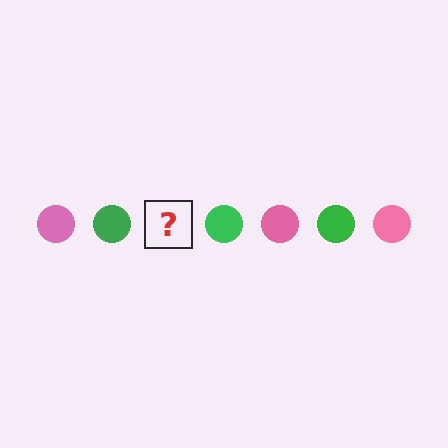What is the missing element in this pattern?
The missing element is a pink circle.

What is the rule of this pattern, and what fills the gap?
The rule is that the pattern cycles through pink, green circles. The gap should be filled with a pink circle.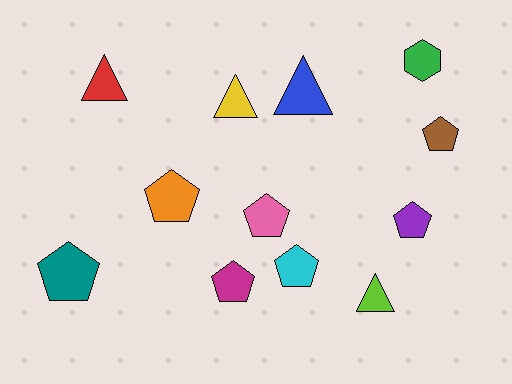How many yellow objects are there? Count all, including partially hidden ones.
There is 1 yellow object.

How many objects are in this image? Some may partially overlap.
There are 12 objects.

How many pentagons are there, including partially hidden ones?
There are 7 pentagons.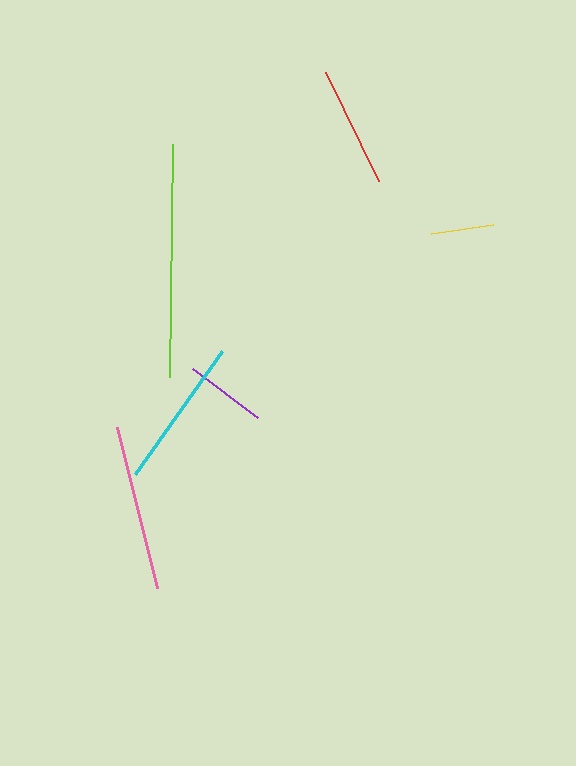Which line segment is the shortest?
The yellow line is the shortest at approximately 62 pixels.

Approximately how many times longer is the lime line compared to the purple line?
The lime line is approximately 2.8 times the length of the purple line.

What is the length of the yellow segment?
The yellow segment is approximately 62 pixels long.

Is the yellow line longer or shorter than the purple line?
The purple line is longer than the yellow line.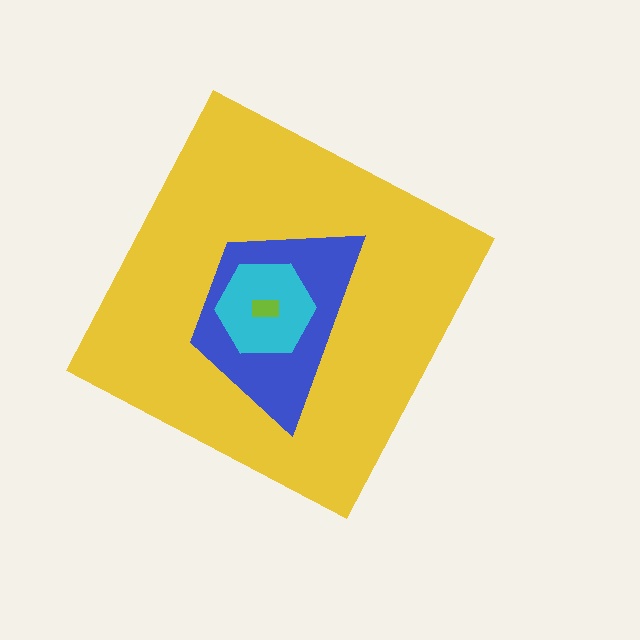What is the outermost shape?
The yellow diamond.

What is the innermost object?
The lime rectangle.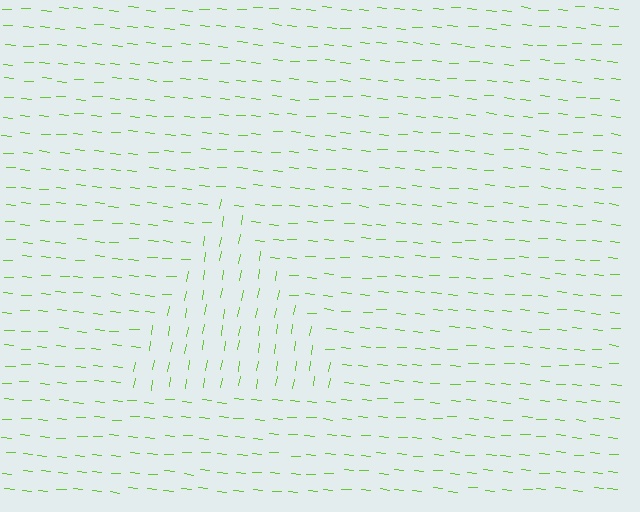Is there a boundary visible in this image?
Yes, there is a texture boundary formed by a change in line orientation.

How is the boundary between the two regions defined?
The boundary is defined purely by a change in line orientation (approximately 85 degrees difference). All lines are the same color and thickness.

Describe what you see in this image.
The image is filled with small lime line segments. A triangle region in the image has lines oriented differently from the surrounding lines, creating a visible texture boundary.